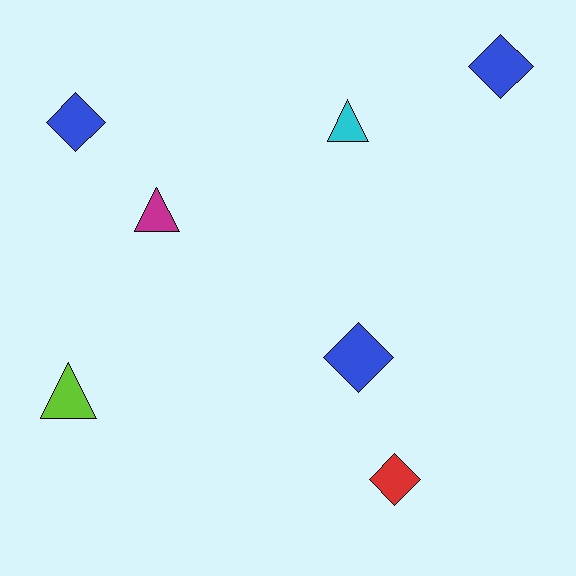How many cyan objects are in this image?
There is 1 cyan object.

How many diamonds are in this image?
There are 4 diamonds.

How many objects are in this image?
There are 7 objects.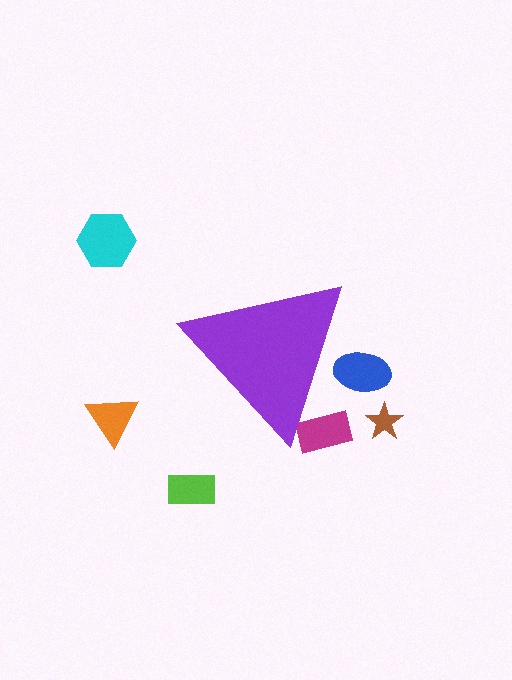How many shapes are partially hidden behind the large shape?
2 shapes are partially hidden.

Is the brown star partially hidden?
No, the brown star is fully visible.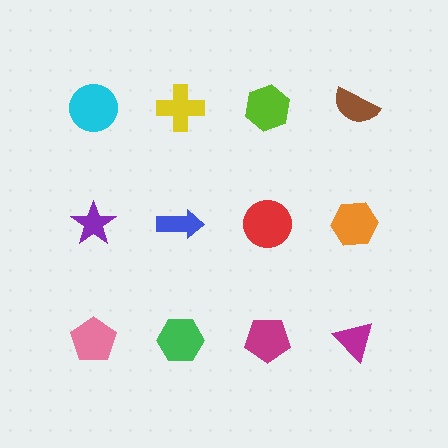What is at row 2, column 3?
A red circle.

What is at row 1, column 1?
A cyan circle.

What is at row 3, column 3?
A magenta pentagon.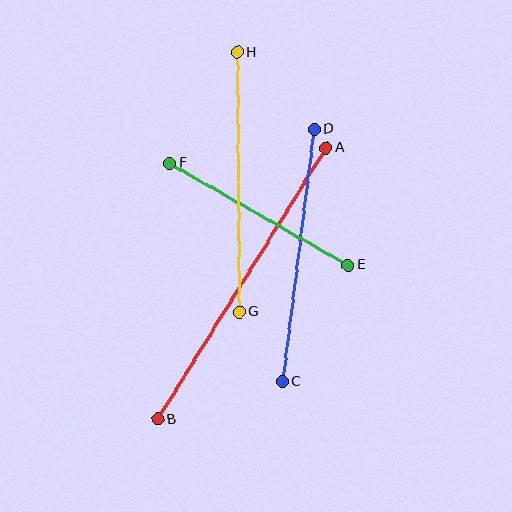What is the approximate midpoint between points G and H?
The midpoint is at approximately (238, 182) pixels.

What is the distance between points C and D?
The distance is approximately 254 pixels.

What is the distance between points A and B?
The distance is approximately 320 pixels.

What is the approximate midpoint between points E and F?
The midpoint is at approximately (259, 214) pixels.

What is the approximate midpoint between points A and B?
The midpoint is at approximately (242, 283) pixels.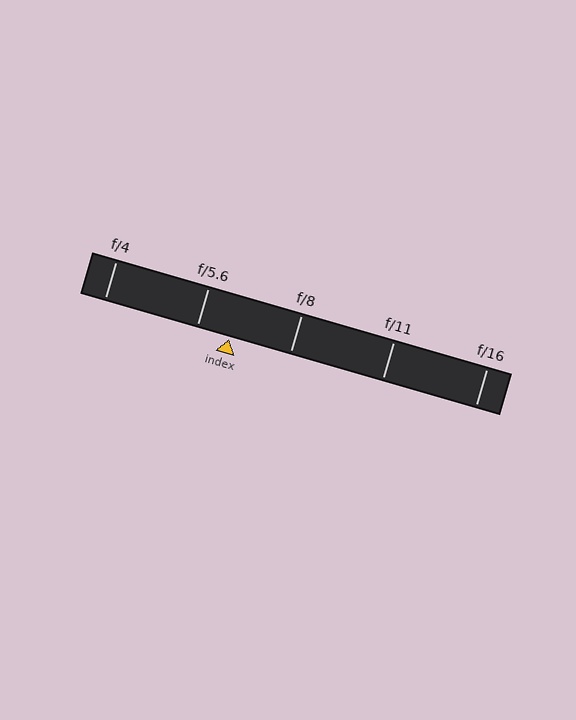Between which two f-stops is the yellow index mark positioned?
The index mark is between f/5.6 and f/8.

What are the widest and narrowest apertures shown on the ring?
The widest aperture shown is f/4 and the narrowest is f/16.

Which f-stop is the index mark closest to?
The index mark is closest to f/5.6.